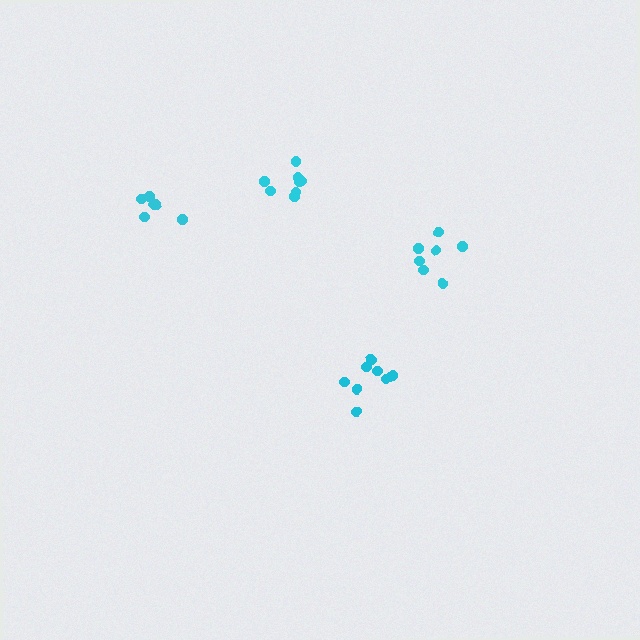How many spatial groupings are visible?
There are 4 spatial groupings.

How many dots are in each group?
Group 1: 9 dots, Group 2: 7 dots, Group 3: 6 dots, Group 4: 8 dots (30 total).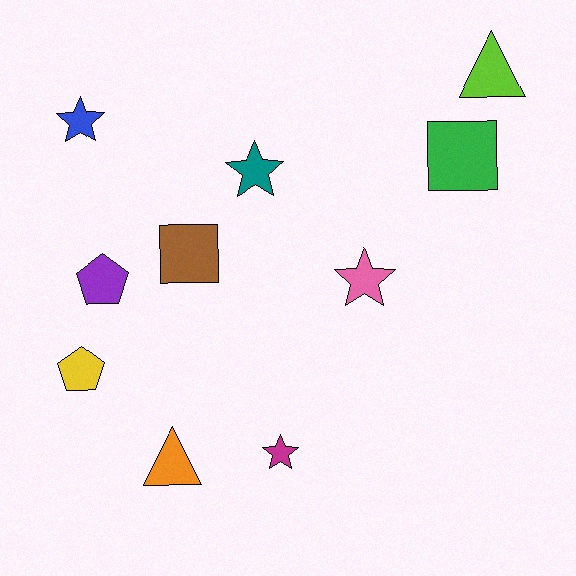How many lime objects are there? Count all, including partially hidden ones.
There is 1 lime object.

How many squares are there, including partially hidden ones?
There are 2 squares.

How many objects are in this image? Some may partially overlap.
There are 10 objects.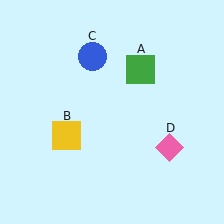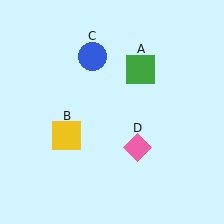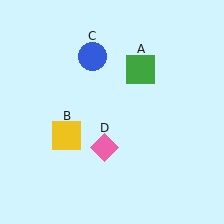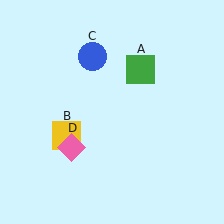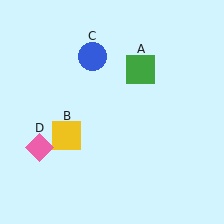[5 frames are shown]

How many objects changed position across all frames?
1 object changed position: pink diamond (object D).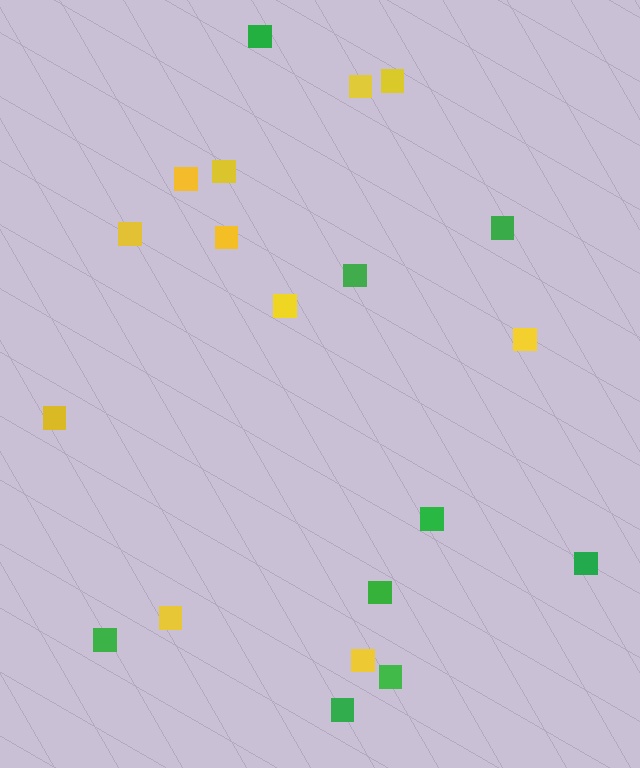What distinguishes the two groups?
There are 2 groups: one group of yellow squares (11) and one group of green squares (9).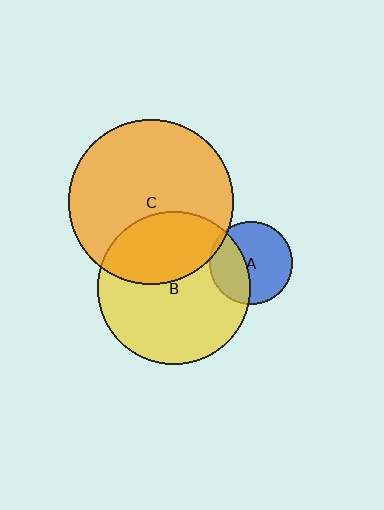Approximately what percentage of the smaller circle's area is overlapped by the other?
Approximately 5%.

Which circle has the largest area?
Circle C (orange).